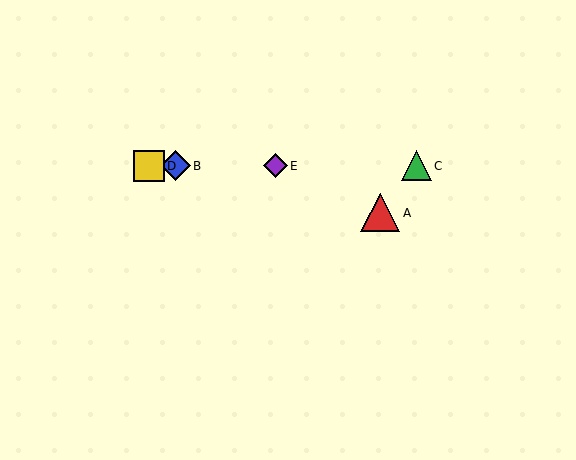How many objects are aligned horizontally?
4 objects (B, C, D, E) are aligned horizontally.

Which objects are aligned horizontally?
Objects B, C, D, E are aligned horizontally.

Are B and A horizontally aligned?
No, B is at y≈166 and A is at y≈213.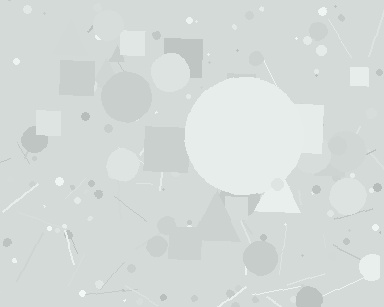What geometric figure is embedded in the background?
A circle is embedded in the background.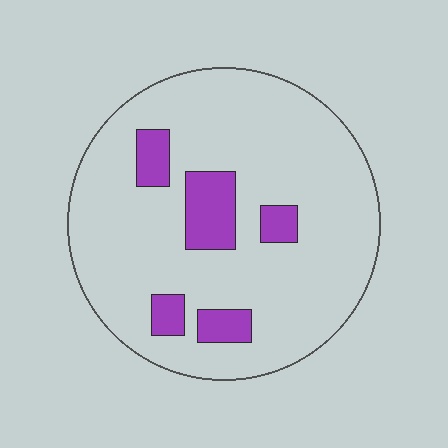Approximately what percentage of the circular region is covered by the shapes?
Approximately 15%.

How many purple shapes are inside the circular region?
5.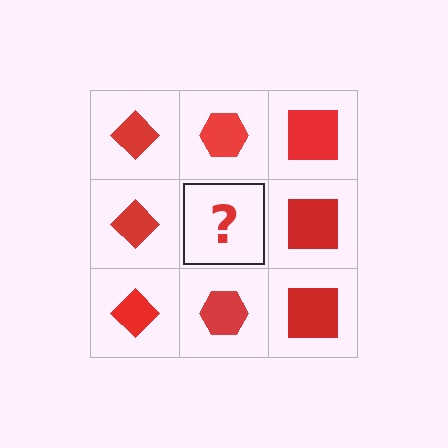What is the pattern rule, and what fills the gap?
The rule is that each column has a consistent shape. The gap should be filled with a red hexagon.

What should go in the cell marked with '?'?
The missing cell should contain a red hexagon.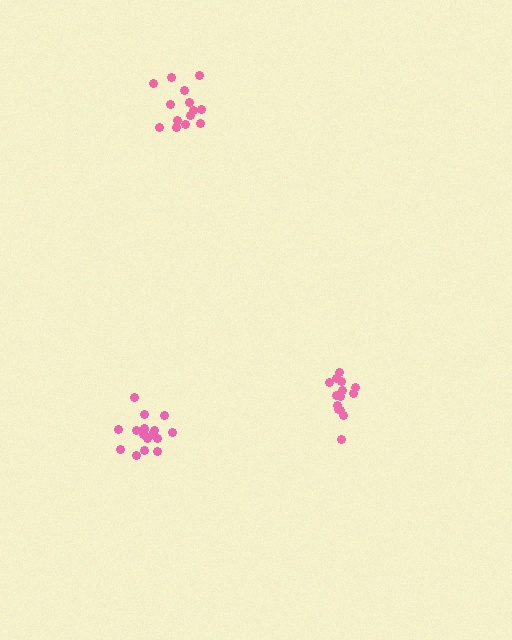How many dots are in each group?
Group 1: 14 dots, Group 2: 14 dots, Group 3: 17 dots (45 total).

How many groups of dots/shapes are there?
There are 3 groups.